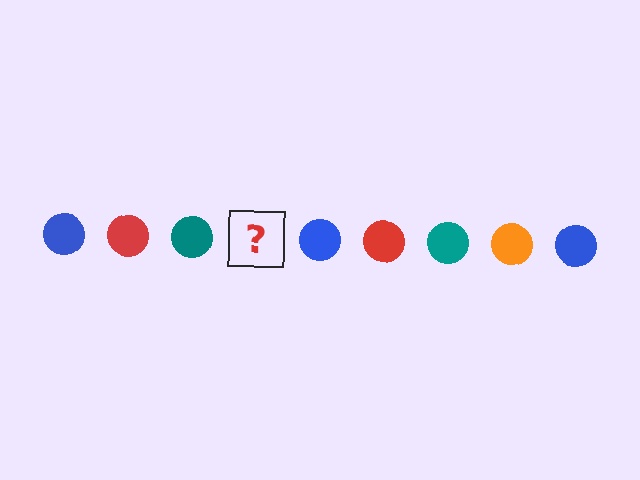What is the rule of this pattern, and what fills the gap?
The rule is that the pattern cycles through blue, red, teal, orange circles. The gap should be filled with an orange circle.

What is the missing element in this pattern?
The missing element is an orange circle.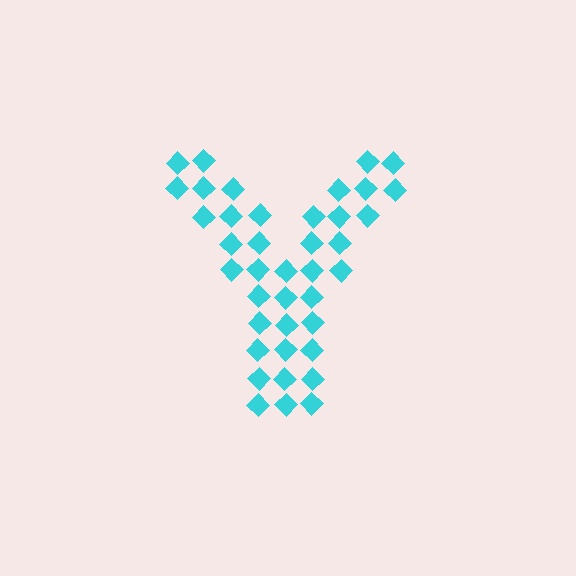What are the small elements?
The small elements are diamonds.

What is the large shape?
The large shape is the letter Y.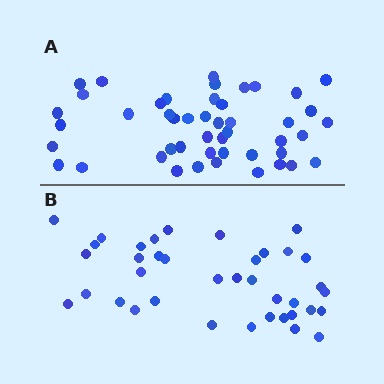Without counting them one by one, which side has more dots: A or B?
Region A (the top region) has more dots.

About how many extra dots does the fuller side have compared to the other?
Region A has roughly 8 or so more dots than region B.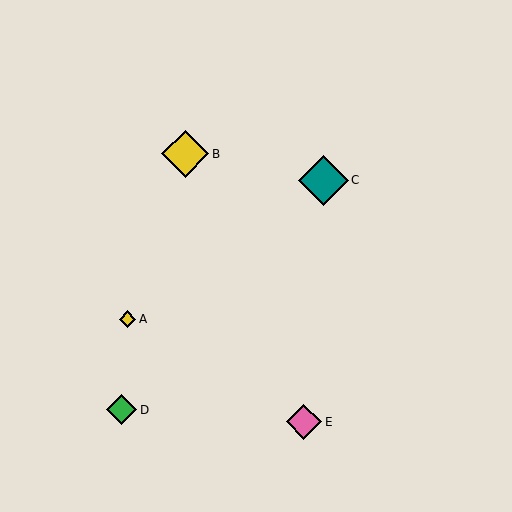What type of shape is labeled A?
Shape A is a yellow diamond.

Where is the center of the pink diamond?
The center of the pink diamond is at (304, 422).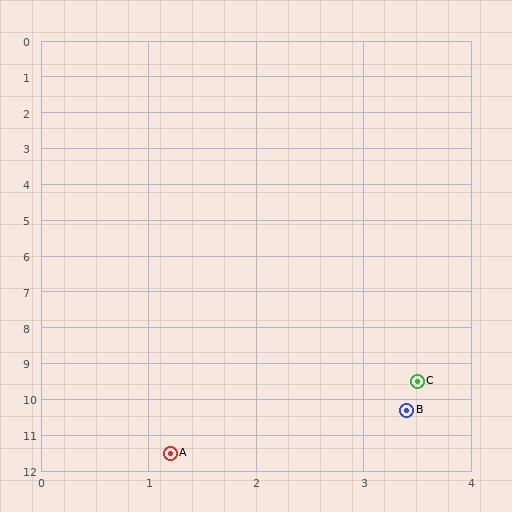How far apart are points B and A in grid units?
Points B and A are about 2.5 grid units apart.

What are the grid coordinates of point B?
Point B is at approximately (3.4, 10.3).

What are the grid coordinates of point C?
Point C is at approximately (3.5, 9.5).